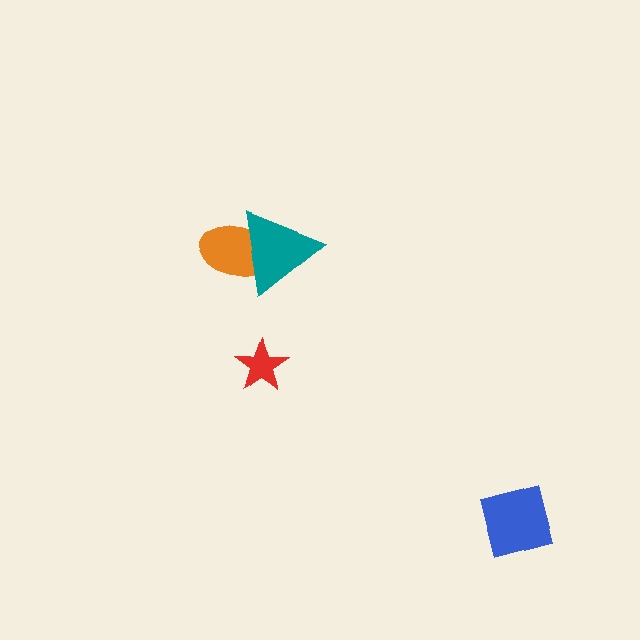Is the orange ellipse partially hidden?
Yes, it is partially covered by another shape.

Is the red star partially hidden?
No, no other shape covers it.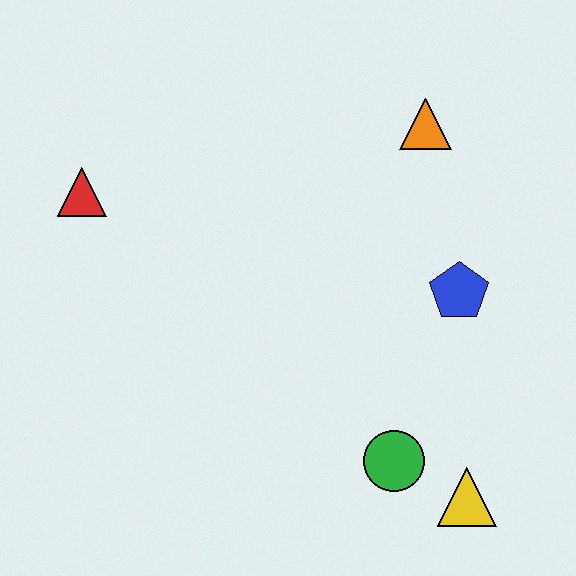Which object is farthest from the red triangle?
The yellow triangle is farthest from the red triangle.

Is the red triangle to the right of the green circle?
No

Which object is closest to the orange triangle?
The blue pentagon is closest to the orange triangle.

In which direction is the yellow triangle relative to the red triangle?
The yellow triangle is to the right of the red triangle.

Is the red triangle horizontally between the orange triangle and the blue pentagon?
No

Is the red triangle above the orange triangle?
No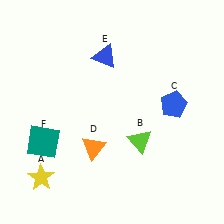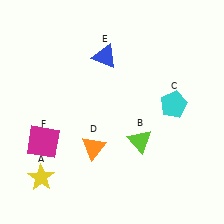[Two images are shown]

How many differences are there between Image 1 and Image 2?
There are 2 differences between the two images.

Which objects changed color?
C changed from blue to cyan. F changed from teal to magenta.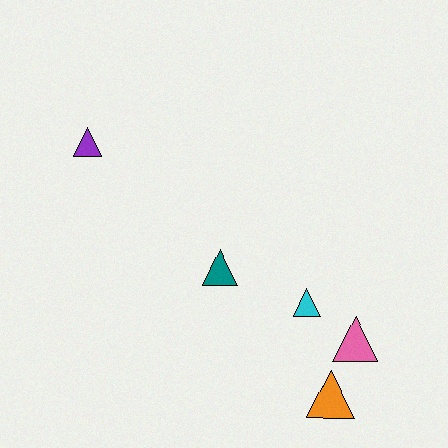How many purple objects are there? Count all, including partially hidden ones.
There is 1 purple object.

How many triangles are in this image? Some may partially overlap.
There are 5 triangles.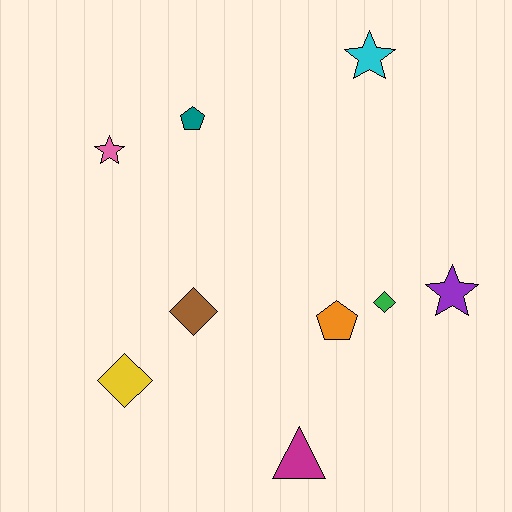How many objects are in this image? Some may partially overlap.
There are 9 objects.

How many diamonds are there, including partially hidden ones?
There are 3 diamonds.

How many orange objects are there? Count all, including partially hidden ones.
There is 1 orange object.